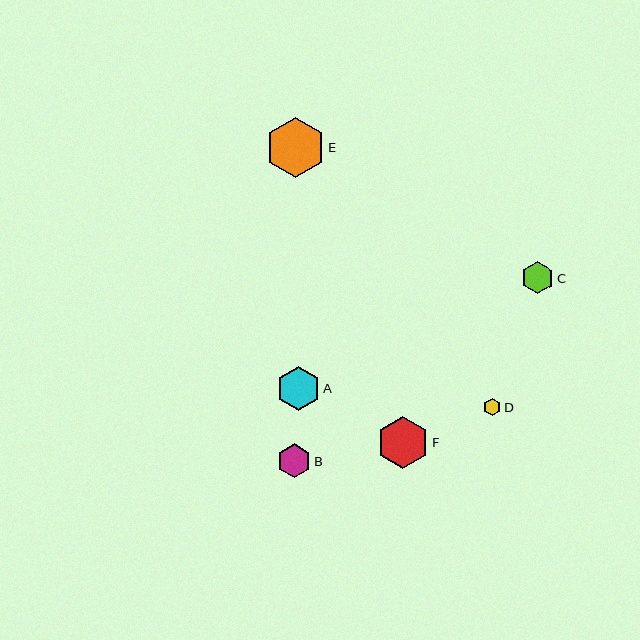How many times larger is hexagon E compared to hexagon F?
Hexagon E is approximately 1.1 times the size of hexagon F.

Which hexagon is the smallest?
Hexagon D is the smallest with a size of approximately 17 pixels.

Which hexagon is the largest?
Hexagon E is the largest with a size of approximately 59 pixels.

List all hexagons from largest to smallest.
From largest to smallest: E, F, A, B, C, D.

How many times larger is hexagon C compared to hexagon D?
Hexagon C is approximately 1.8 times the size of hexagon D.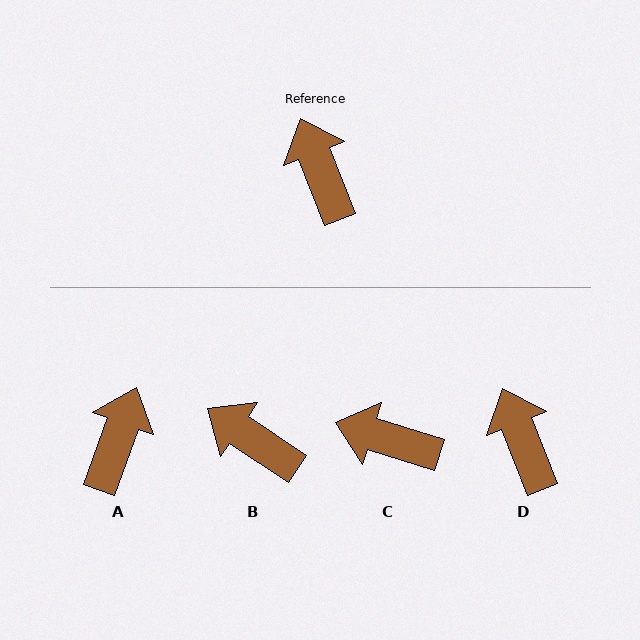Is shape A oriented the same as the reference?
No, it is off by about 42 degrees.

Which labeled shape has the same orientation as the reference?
D.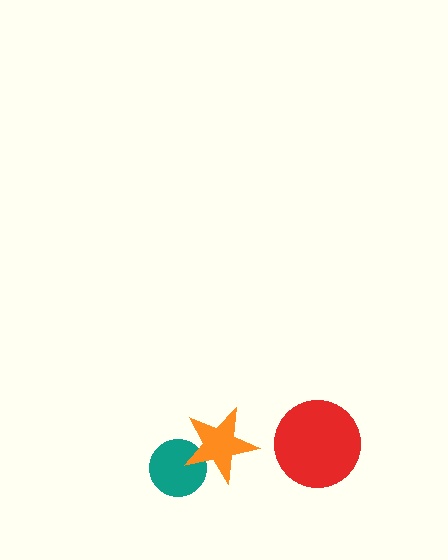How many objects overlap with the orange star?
1 object overlaps with the orange star.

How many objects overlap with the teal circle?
1 object overlaps with the teal circle.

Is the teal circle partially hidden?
Yes, it is partially covered by another shape.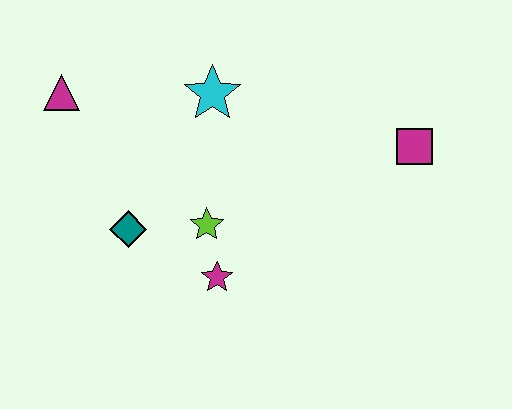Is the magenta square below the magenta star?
No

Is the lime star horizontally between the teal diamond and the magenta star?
Yes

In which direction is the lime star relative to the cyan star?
The lime star is below the cyan star.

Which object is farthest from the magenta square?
The magenta triangle is farthest from the magenta square.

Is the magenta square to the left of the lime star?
No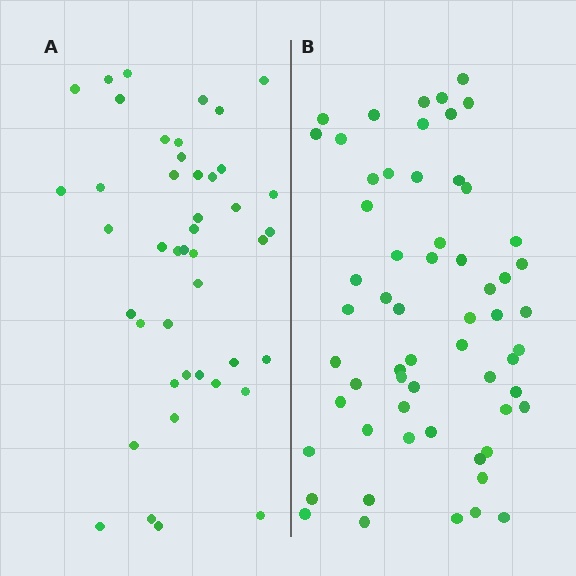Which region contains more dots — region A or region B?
Region B (the right region) has more dots.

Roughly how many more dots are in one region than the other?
Region B has approximately 15 more dots than region A.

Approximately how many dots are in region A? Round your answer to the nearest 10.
About 40 dots. (The exact count is 44, which rounds to 40.)